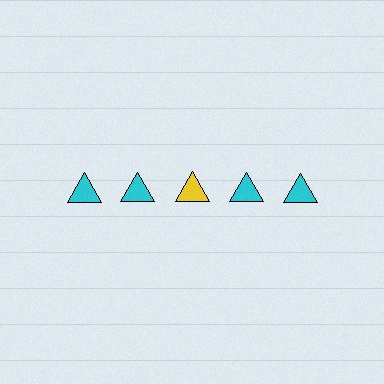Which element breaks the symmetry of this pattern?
The yellow triangle in the top row, center column breaks the symmetry. All other shapes are cyan triangles.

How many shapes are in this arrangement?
There are 5 shapes arranged in a grid pattern.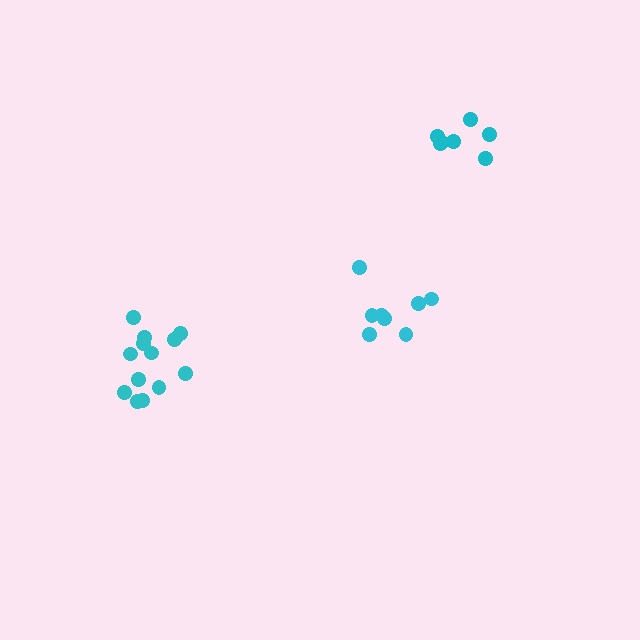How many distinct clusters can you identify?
There are 3 distinct clusters.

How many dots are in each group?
Group 1: 8 dots, Group 2: 13 dots, Group 3: 7 dots (28 total).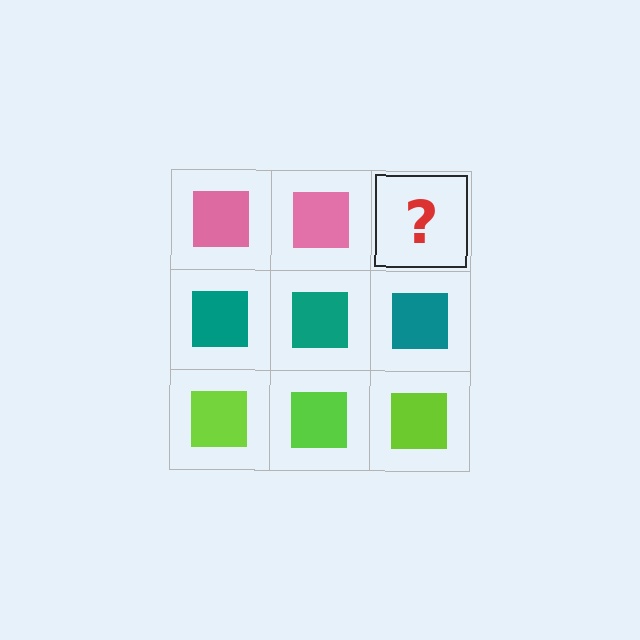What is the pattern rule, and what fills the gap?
The rule is that each row has a consistent color. The gap should be filled with a pink square.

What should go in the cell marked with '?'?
The missing cell should contain a pink square.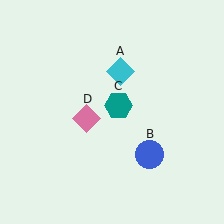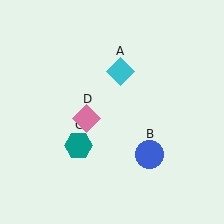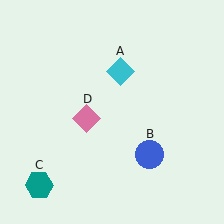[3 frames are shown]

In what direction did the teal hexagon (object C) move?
The teal hexagon (object C) moved down and to the left.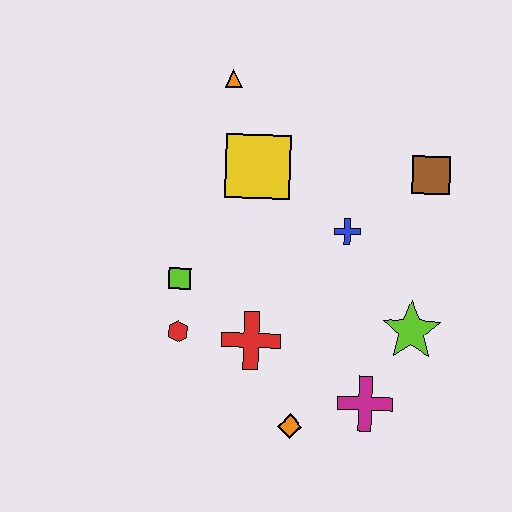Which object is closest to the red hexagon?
The lime square is closest to the red hexagon.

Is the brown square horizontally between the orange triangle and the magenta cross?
No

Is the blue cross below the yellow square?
Yes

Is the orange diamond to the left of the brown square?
Yes